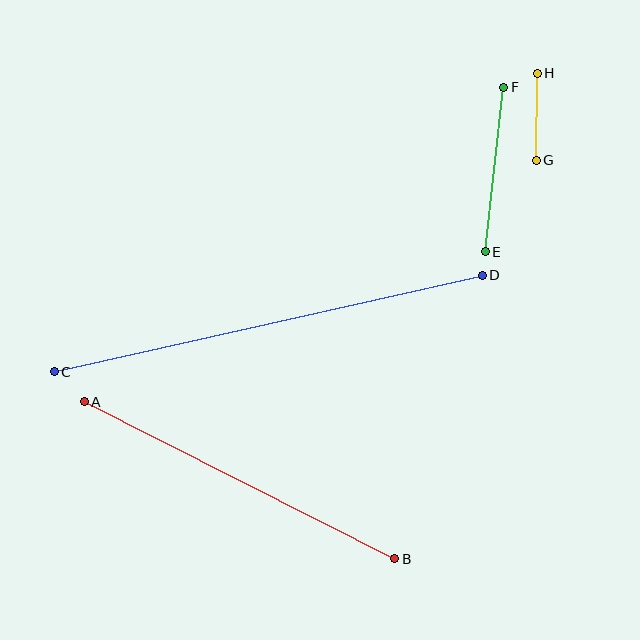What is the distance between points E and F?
The distance is approximately 166 pixels.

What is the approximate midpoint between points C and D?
The midpoint is at approximately (268, 324) pixels.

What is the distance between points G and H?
The distance is approximately 87 pixels.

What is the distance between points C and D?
The distance is approximately 439 pixels.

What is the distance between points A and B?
The distance is approximately 348 pixels.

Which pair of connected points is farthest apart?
Points C and D are farthest apart.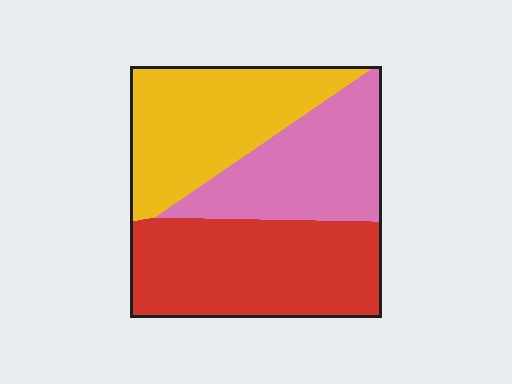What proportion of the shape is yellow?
Yellow takes up about one third (1/3) of the shape.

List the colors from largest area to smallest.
From largest to smallest: red, yellow, pink.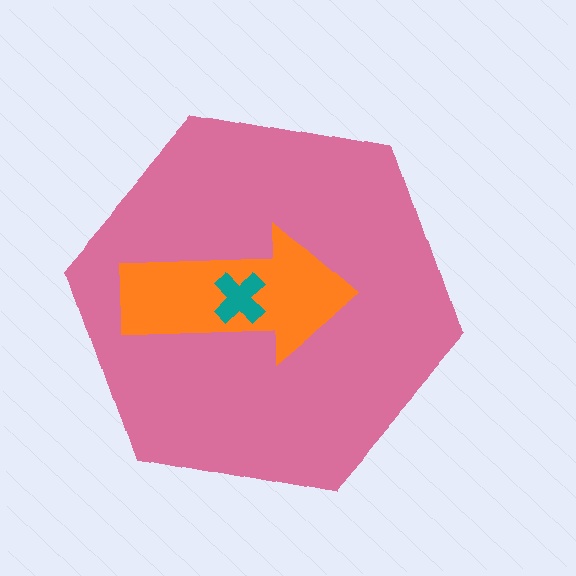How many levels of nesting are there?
3.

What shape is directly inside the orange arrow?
The teal cross.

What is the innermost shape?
The teal cross.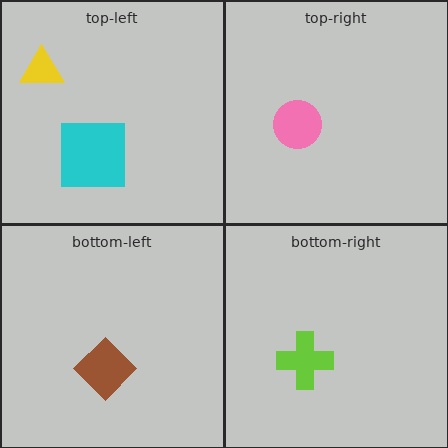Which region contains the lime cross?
The bottom-right region.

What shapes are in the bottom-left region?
The brown diamond.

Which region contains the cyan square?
The top-left region.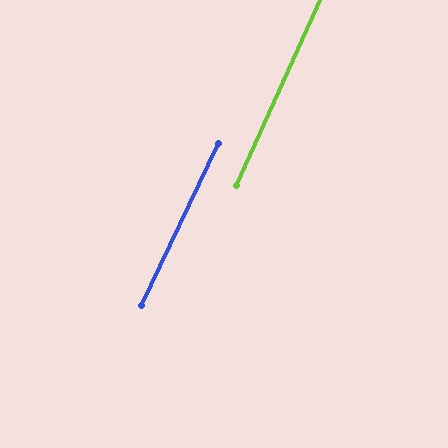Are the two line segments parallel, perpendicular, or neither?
Parallel — their directions differ by only 1.4°.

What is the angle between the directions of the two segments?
Approximately 1 degree.